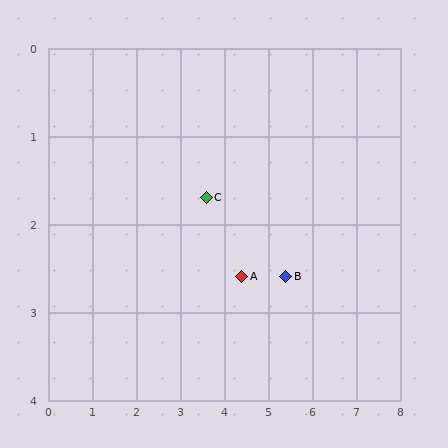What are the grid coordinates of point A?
Point A is at approximately (4.4, 2.6).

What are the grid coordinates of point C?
Point C is at approximately (3.6, 1.7).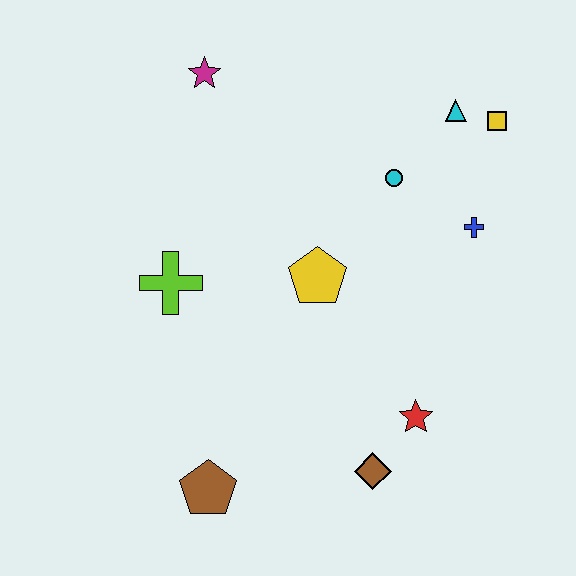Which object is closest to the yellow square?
The cyan triangle is closest to the yellow square.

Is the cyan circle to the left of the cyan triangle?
Yes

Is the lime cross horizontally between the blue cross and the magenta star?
No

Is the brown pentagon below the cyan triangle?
Yes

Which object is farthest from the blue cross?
The brown pentagon is farthest from the blue cross.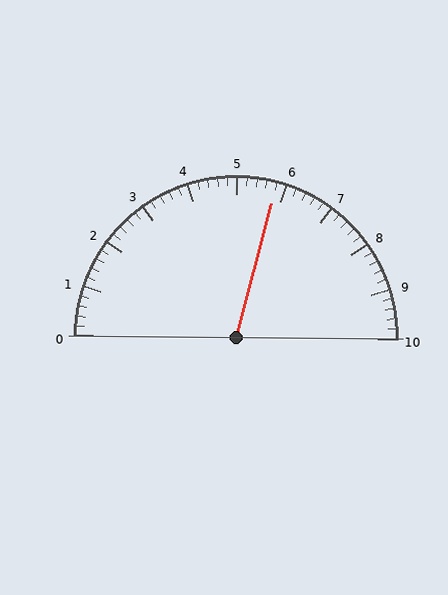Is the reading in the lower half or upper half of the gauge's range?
The reading is in the upper half of the range (0 to 10).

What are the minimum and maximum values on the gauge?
The gauge ranges from 0 to 10.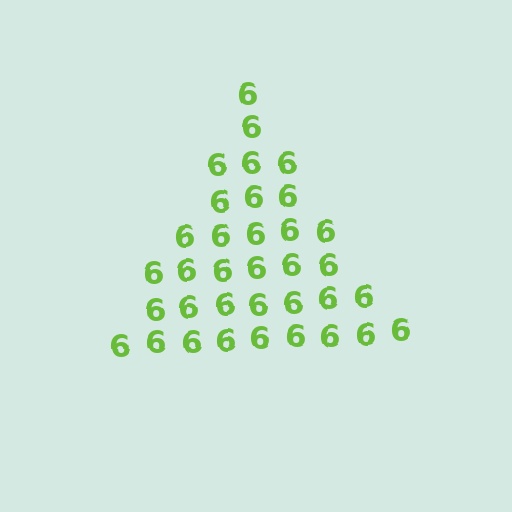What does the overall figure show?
The overall figure shows a triangle.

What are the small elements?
The small elements are digit 6's.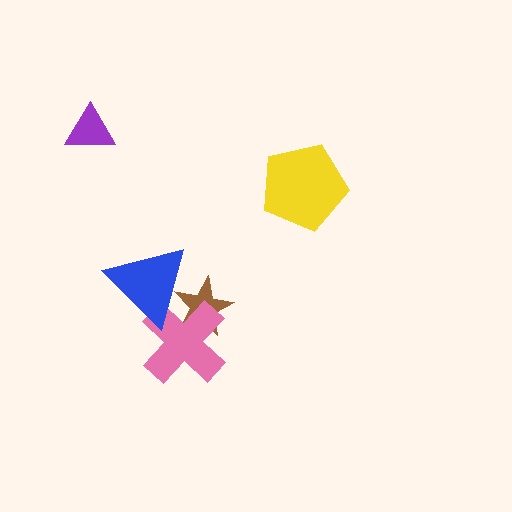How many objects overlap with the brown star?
2 objects overlap with the brown star.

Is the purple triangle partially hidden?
No, no other shape covers it.